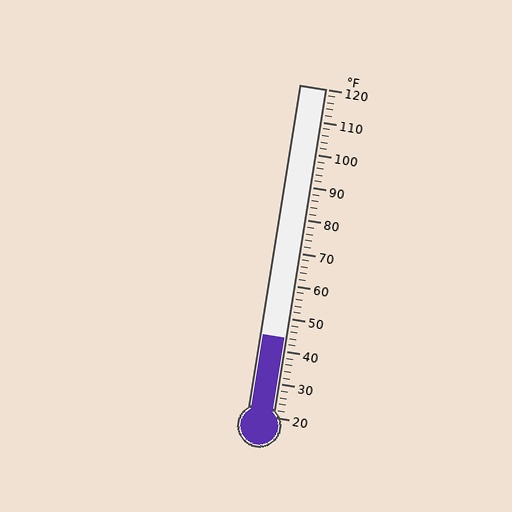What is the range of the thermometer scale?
The thermometer scale ranges from 20°F to 120°F.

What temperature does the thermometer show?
The thermometer shows approximately 44°F.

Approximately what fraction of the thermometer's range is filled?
The thermometer is filled to approximately 25% of its range.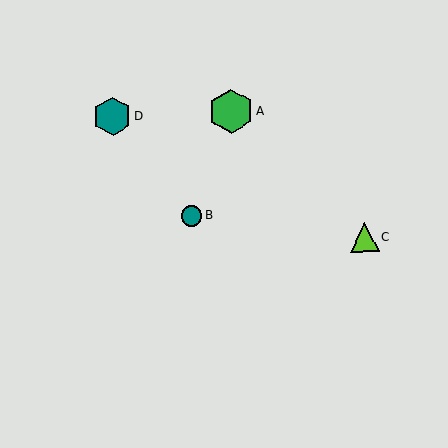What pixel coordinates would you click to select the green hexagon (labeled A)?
Click at (231, 111) to select the green hexagon A.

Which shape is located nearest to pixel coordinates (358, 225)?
The lime triangle (labeled C) at (364, 238) is nearest to that location.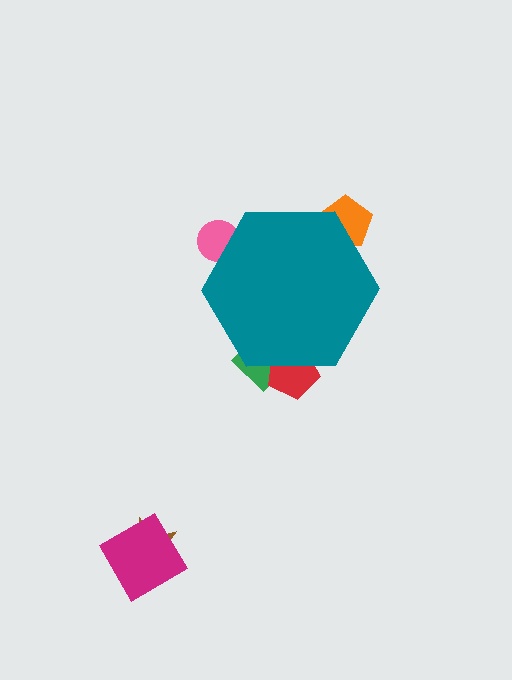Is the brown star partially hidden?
No, the brown star is fully visible.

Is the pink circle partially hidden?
Yes, the pink circle is partially hidden behind the teal hexagon.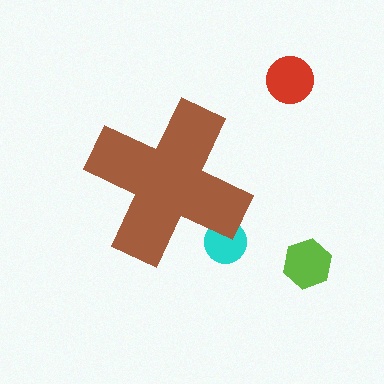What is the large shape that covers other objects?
A brown cross.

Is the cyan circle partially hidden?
Yes, the cyan circle is partially hidden behind the brown cross.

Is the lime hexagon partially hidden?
No, the lime hexagon is fully visible.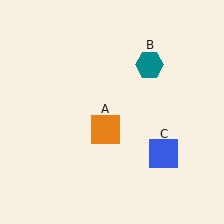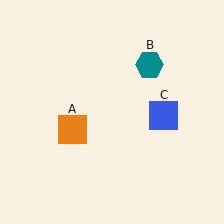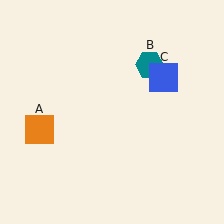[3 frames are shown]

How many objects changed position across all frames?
2 objects changed position: orange square (object A), blue square (object C).